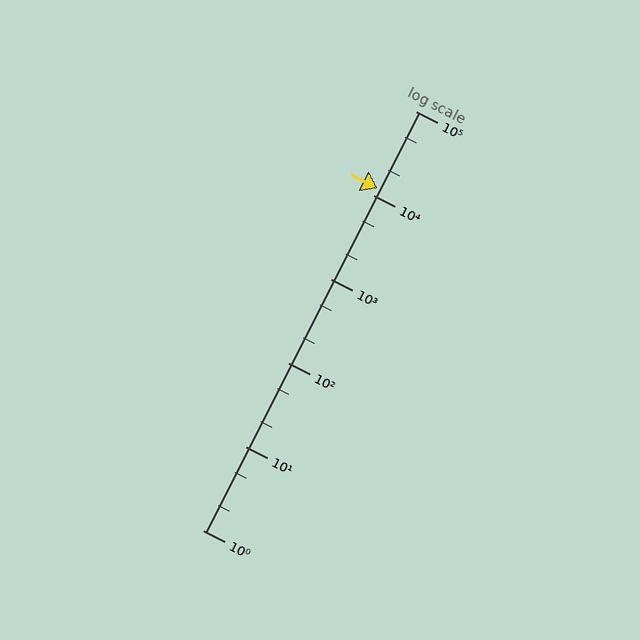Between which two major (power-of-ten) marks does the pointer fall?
The pointer is between 10000 and 100000.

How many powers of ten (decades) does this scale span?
The scale spans 5 decades, from 1 to 100000.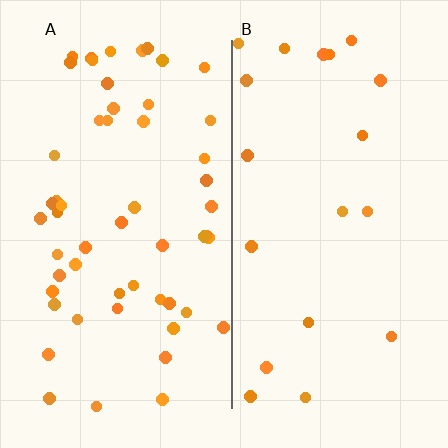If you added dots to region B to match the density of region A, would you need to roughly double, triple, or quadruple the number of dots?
Approximately triple.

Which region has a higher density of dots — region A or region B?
A (the left).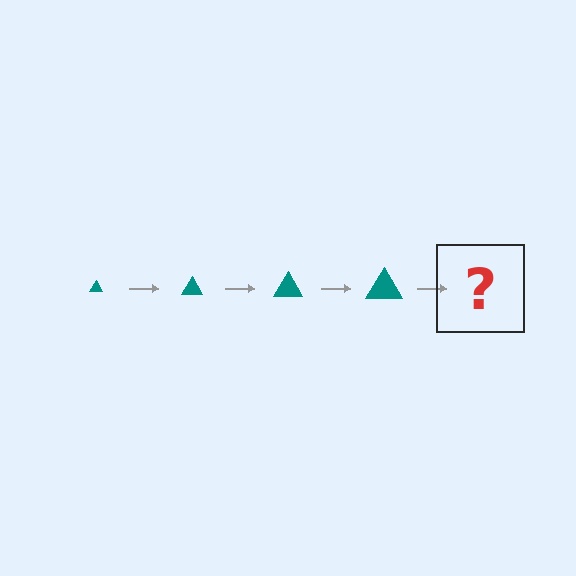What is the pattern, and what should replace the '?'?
The pattern is that the triangle gets progressively larger each step. The '?' should be a teal triangle, larger than the previous one.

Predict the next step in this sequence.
The next step is a teal triangle, larger than the previous one.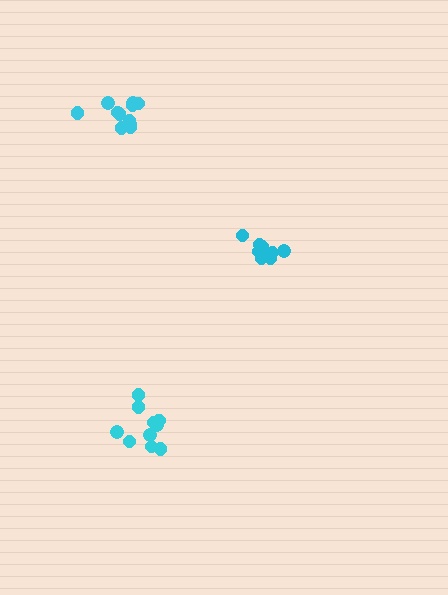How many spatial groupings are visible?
There are 3 spatial groupings.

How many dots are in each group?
Group 1: 10 dots, Group 2: 11 dots, Group 3: 11 dots (32 total).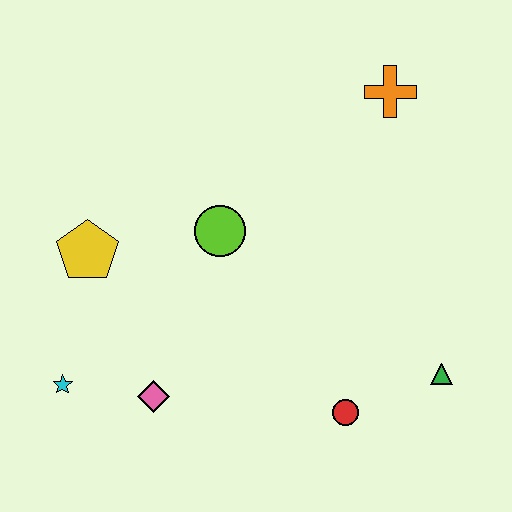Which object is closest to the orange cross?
The lime circle is closest to the orange cross.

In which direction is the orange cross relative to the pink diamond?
The orange cross is above the pink diamond.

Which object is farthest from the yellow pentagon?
The green triangle is farthest from the yellow pentagon.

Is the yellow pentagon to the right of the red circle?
No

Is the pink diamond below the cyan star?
Yes